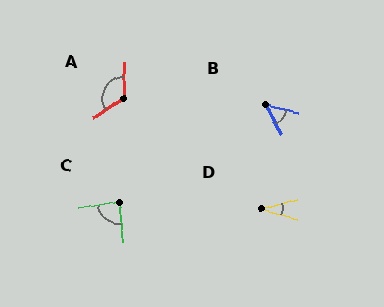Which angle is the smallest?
D, at approximately 31 degrees.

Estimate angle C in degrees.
Approximately 86 degrees.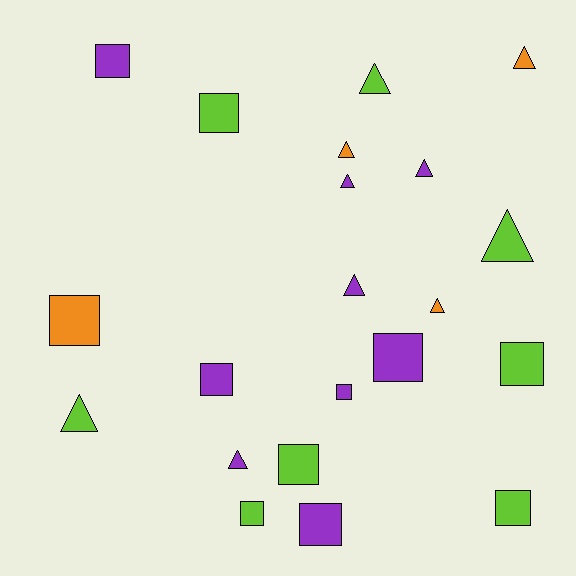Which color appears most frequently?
Purple, with 9 objects.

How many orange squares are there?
There is 1 orange square.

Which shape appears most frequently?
Square, with 11 objects.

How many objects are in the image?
There are 21 objects.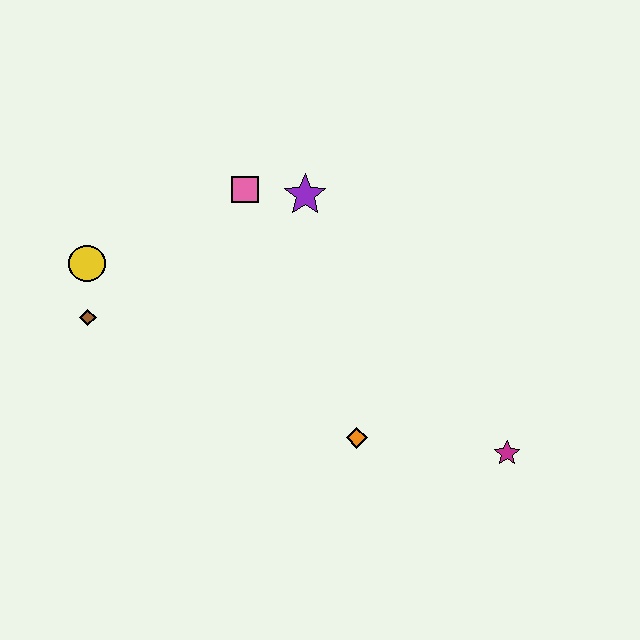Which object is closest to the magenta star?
The orange diamond is closest to the magenta star.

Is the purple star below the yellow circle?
No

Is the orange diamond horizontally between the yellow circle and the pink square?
No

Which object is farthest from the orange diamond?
The yellow circle is farthest from the orange diamond.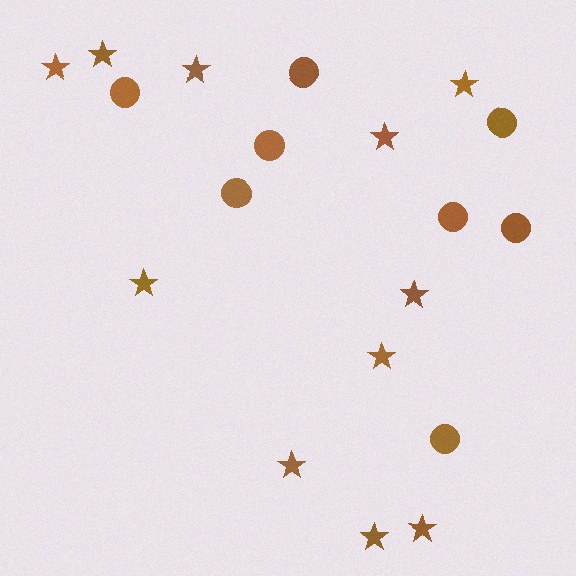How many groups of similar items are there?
There are 2 groups: one group of stars (11) and one group of circles (8).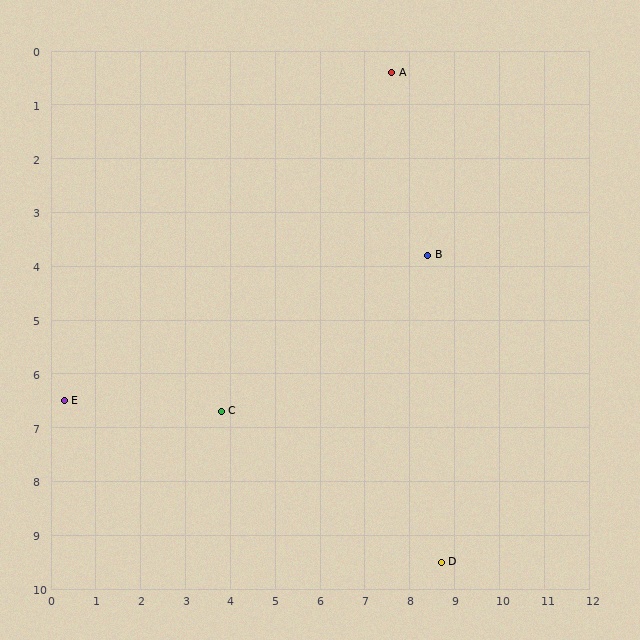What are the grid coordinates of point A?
Point A is at approximately (7.6, 0.4).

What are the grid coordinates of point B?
Point B is at approximately (8.4, 3.8).